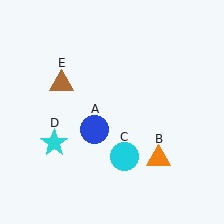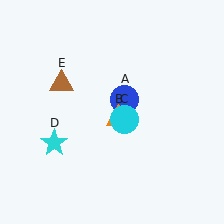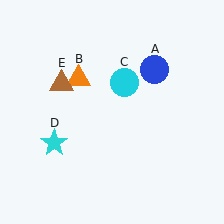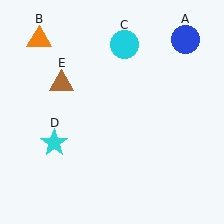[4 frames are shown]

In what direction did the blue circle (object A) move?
The blue circle (object A) moved up and to the right.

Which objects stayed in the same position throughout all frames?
Cyan star (object D) and brown triangle (object E) remained stationary.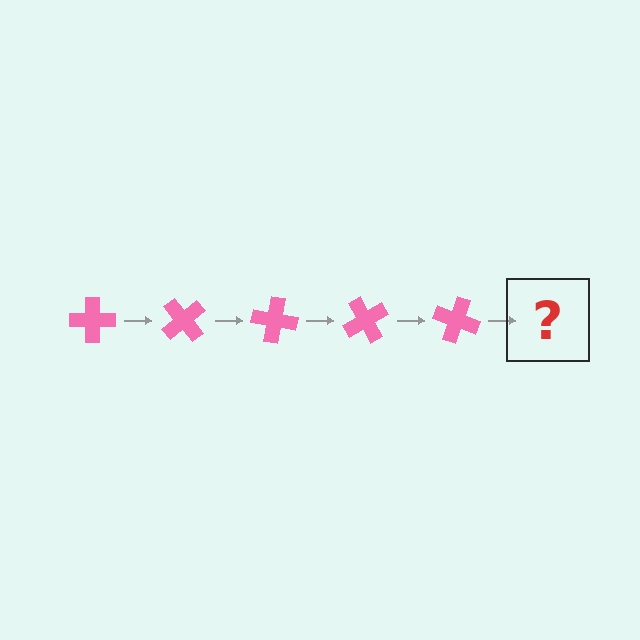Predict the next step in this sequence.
The next step is a pink cross rotated 250 degrees.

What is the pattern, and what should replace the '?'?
The pattern is that the cross rotates 50 degrees each step. The '?' should be a pink cross rotated 250 degrees.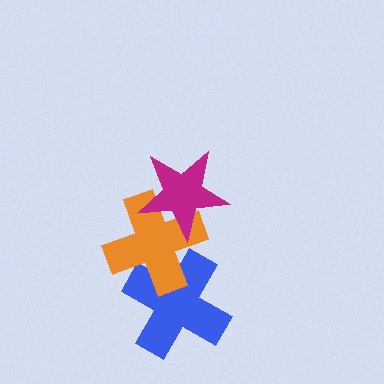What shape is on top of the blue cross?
The orange cross is on top of the blue cross.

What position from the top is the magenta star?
The magenta star is 1st from the top.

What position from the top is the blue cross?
The blue cross is 3rd from the top.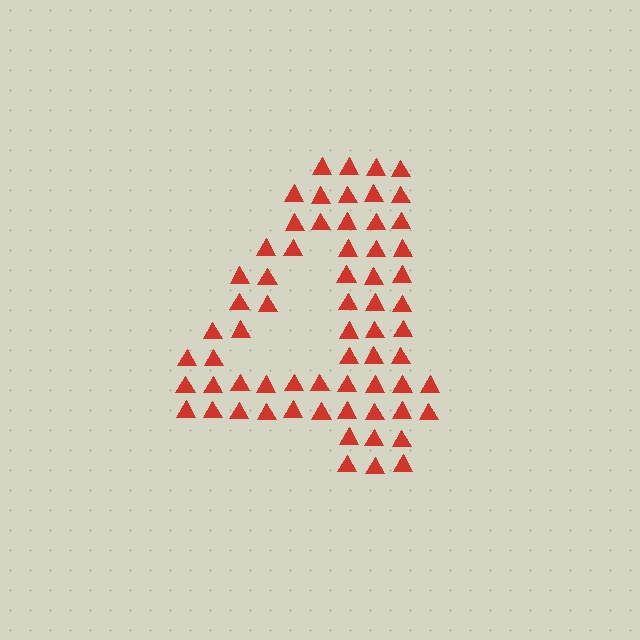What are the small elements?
The small elements are triangles.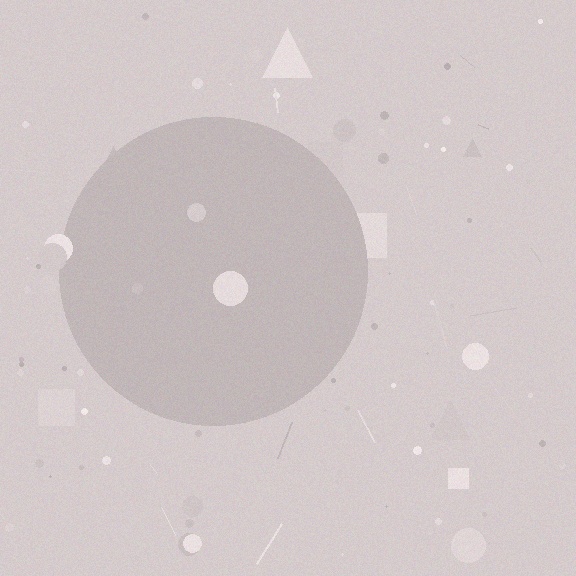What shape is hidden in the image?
A circle is hidden in the image.